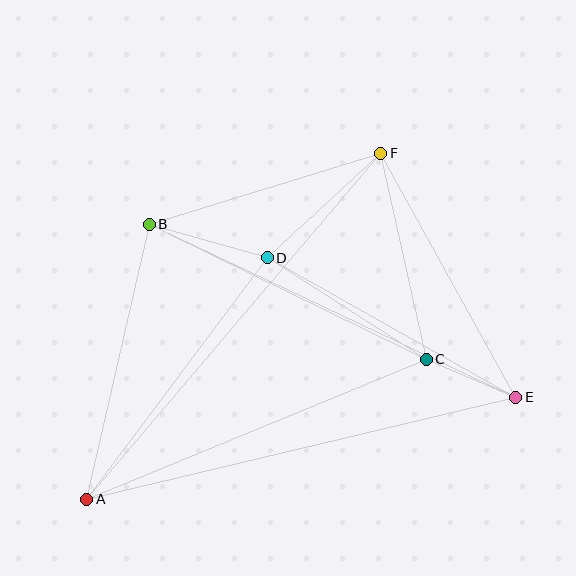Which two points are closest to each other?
Points C and E are closest to each other.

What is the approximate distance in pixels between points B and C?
The distance between B and C is approximately 308 pixels.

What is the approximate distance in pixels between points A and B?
The distance between A and B is approximately 282 pixels.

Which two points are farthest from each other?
Points A and F are farthest from each other.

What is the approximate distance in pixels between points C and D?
The distance between C and D is approximately 188 pixels.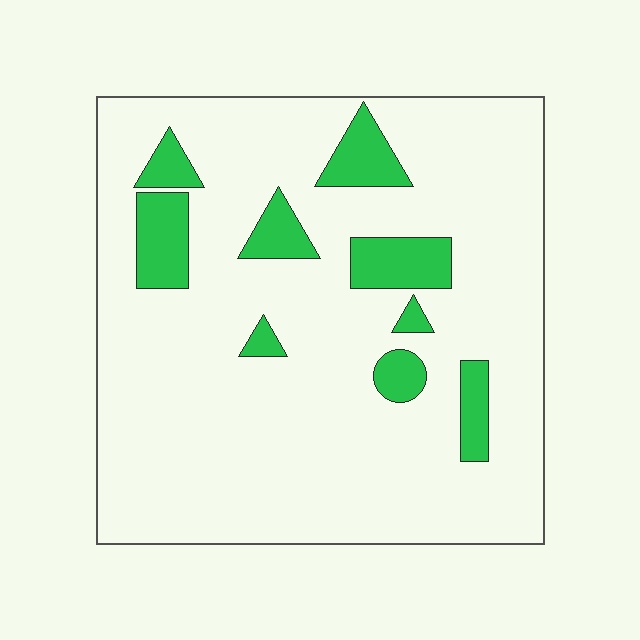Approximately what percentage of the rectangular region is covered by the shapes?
Approximately 15%.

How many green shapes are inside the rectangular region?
9.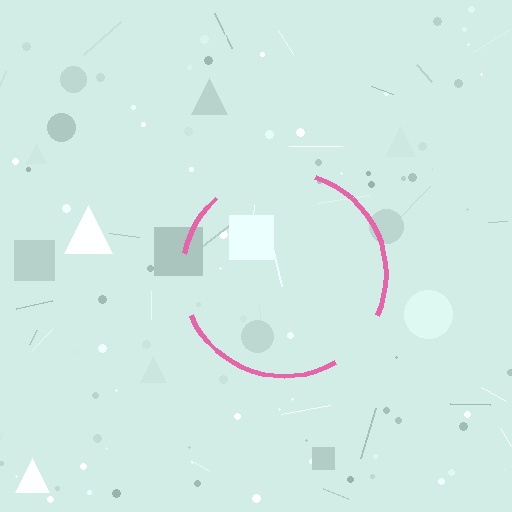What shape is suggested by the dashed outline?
The dashed outline suggests a circle.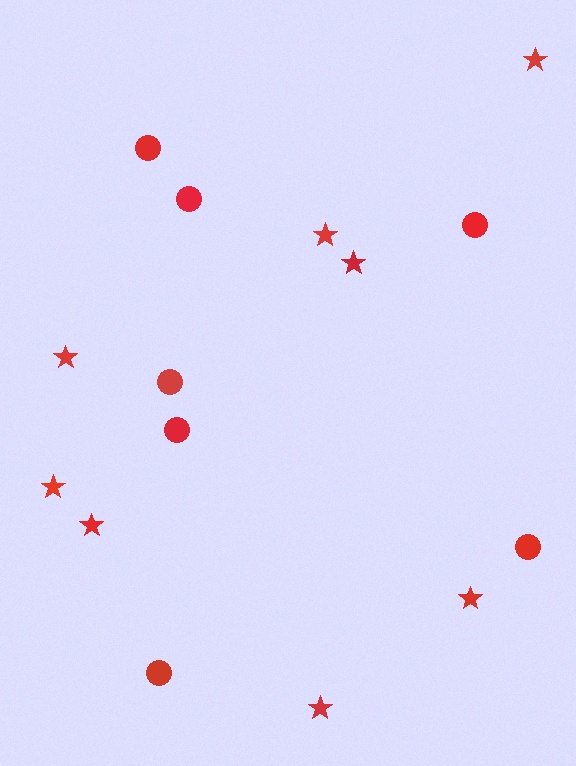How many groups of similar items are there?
There are 2 groups: one group of circles (7) and one group of stars (8).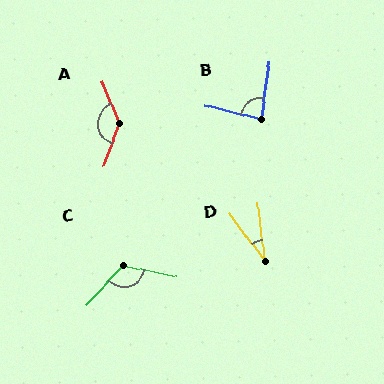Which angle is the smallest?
D, at approximately 30 degrees.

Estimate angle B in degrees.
Approximately 84 degrees.